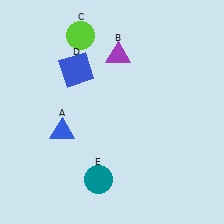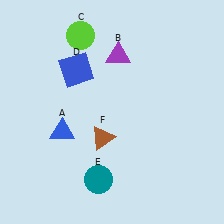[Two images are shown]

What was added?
A brown triangle (F) was added in Image 2.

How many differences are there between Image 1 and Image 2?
There is 1 difference between the two images.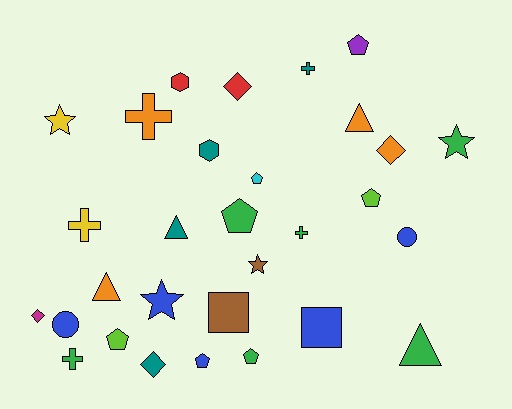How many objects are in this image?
There are 30 objects.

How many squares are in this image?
There are 2 squares.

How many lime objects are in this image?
There are 2 lime objects.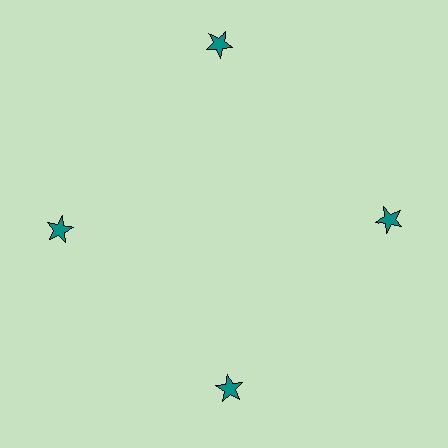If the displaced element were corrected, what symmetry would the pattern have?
It would have 4-fold rotational symmetry — the pattern would map onto itself every 90 degrees.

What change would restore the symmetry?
The symmetry would be restored by moving it inward, back onto the ring so that all 4 stars sit at equal angles and equal distance from the center.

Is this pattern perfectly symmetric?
No. The 4 teal stars are arranged in a ring, but one element near the 12 o'clock position is pushed outward from the center, breaking the 4-fold rotational symmetry.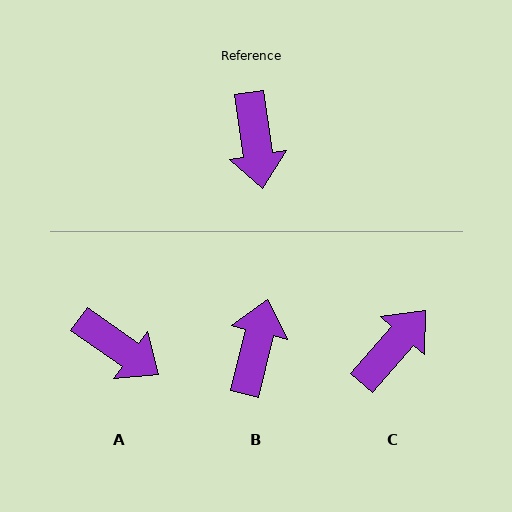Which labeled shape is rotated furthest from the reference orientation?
B, about 158 degrees away.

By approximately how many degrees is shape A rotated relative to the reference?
Approximately 47 degrees counter-clockwise.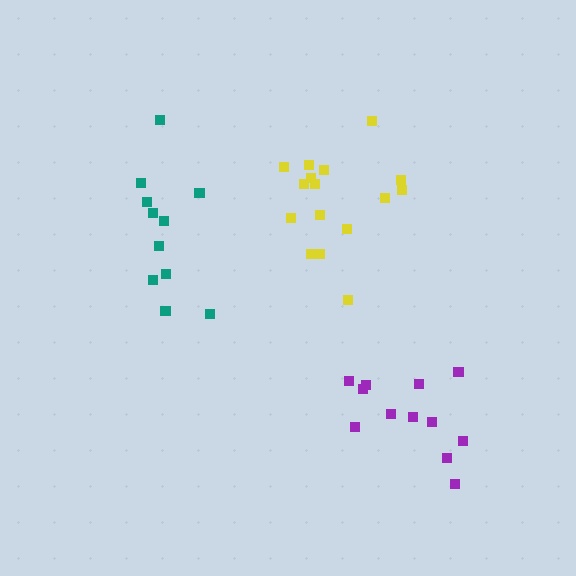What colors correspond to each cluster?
The clusters are colored: teal, yellow, purple.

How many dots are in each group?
Group 1: 11 dots, Group 2: 16 dots, Group 3: 12 dots (39 total).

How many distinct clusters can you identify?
There are 3 distinct clusters.